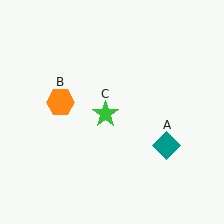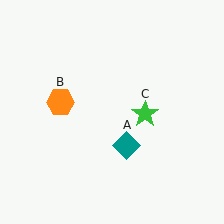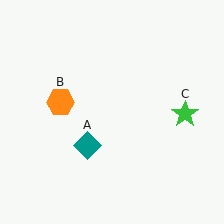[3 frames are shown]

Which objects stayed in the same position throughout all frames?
Orange hexagon (object B) remained stationary.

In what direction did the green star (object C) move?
The green star (object C) moved right.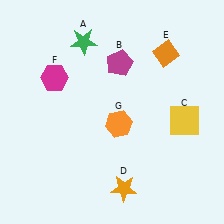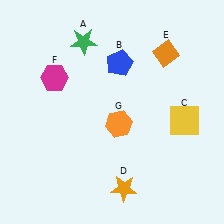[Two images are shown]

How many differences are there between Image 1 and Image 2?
There is 1 difference between the two images.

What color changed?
The pentagon (B) changed from magenta in Image 1 to blue in Image 2.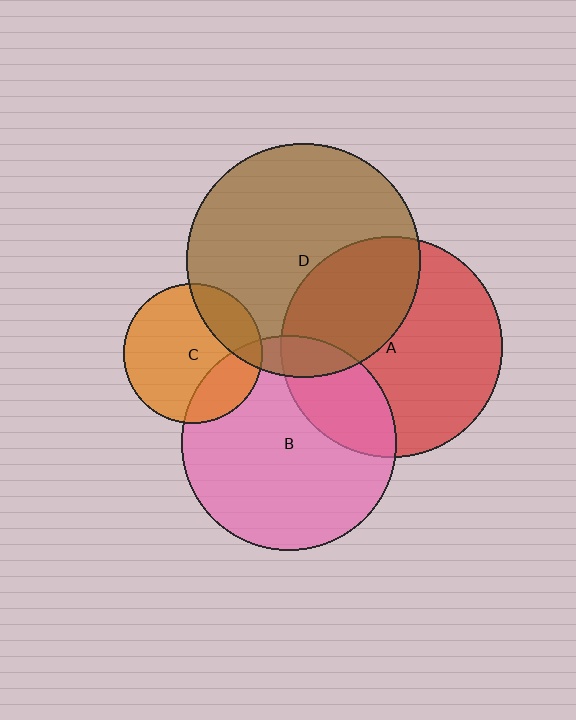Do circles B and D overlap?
Yes.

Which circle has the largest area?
Circle D (brown).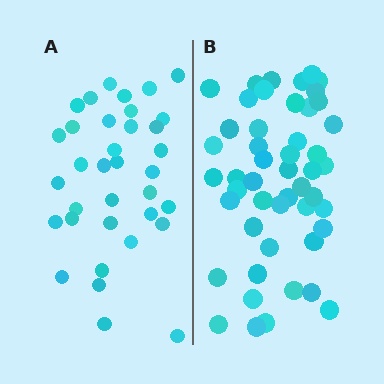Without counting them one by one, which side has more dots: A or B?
Region B (the right region) has more dots.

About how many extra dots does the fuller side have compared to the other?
Region B has approximately 15 more dots than region A.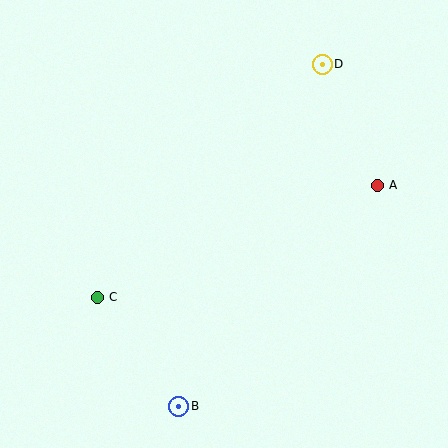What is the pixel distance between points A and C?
The distance between A and C is 301 pixels.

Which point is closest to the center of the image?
Point C at (97, 297) is closest to the center.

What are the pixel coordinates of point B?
Point B is at (179, 406).